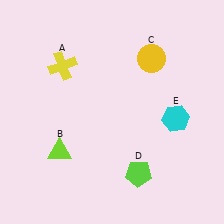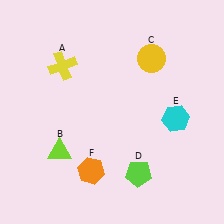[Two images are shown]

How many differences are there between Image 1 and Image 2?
There is 1 difference between the two images.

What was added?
An orange hexagon (F) was added in Image 2.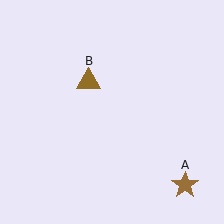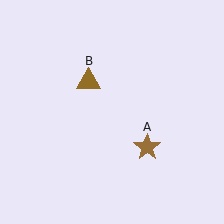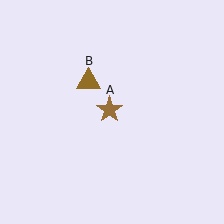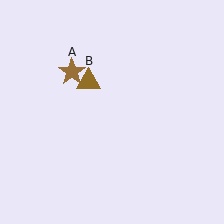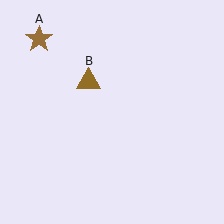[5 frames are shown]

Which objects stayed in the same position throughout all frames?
Brown triangle (object B) remained stationary.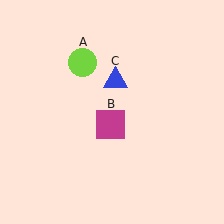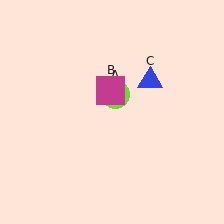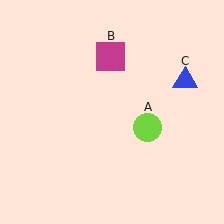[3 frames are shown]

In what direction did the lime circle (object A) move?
The lime circle (object A) moved down and to the right.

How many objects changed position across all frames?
3 objects changed position: lime circle (object A), magenta square (object B), blue triangle (object C).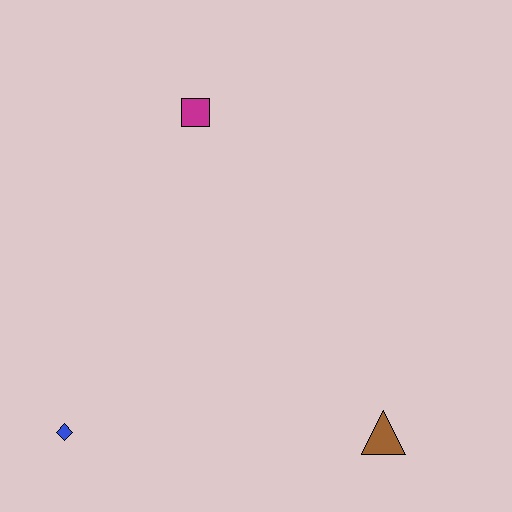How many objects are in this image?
There are 3 objects.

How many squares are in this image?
There is 1 square.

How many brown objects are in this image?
There is 1 brown object.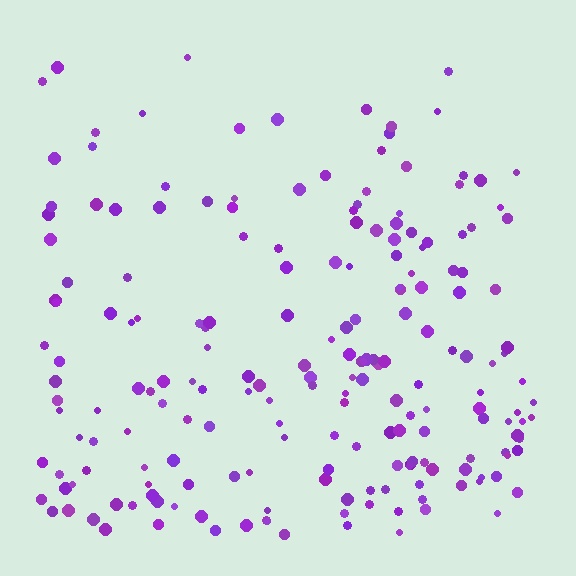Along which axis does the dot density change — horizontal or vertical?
Vertical.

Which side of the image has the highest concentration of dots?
The bottom.